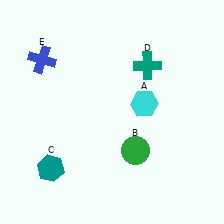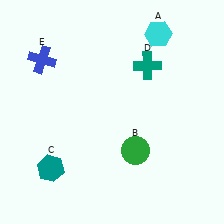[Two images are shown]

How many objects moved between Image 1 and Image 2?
1 object moved between the two images.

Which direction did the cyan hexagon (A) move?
The cyan hexagon (A) moved up.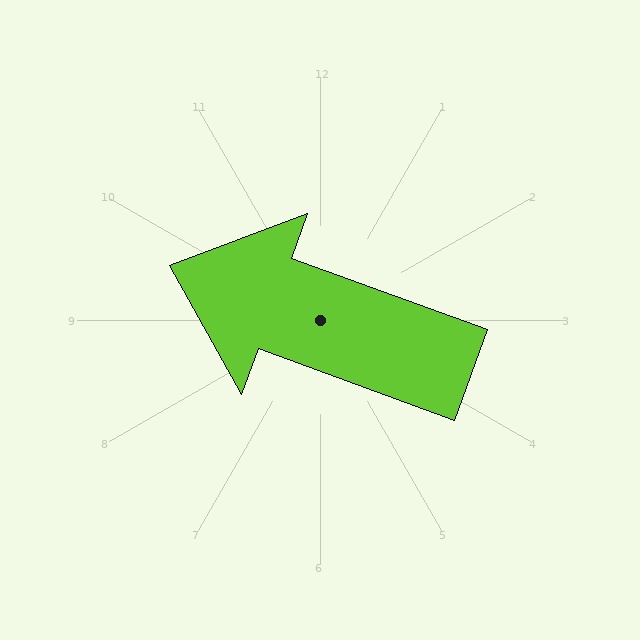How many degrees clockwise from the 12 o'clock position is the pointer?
Approximately 290 degrees.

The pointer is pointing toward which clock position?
Roughly 10 o'clock.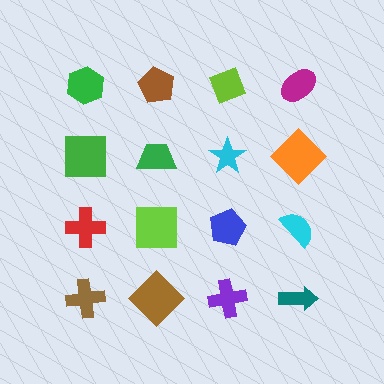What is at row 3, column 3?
A blue pentagon.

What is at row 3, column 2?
A lime square.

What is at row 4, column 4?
A teal arrow.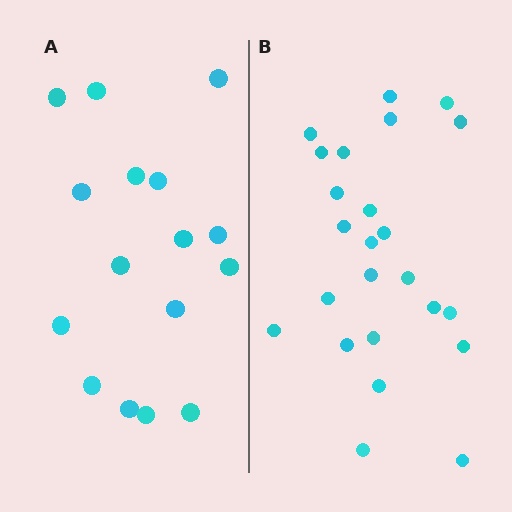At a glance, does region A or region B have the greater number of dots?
Region B (the right region) has more dots.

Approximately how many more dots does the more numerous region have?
Region B has roughly 8 or so more dots than region A.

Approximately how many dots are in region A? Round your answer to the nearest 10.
About 20 dots. (The exact count is 16, which rounds to 20.)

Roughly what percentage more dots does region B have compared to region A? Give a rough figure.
About 50% more.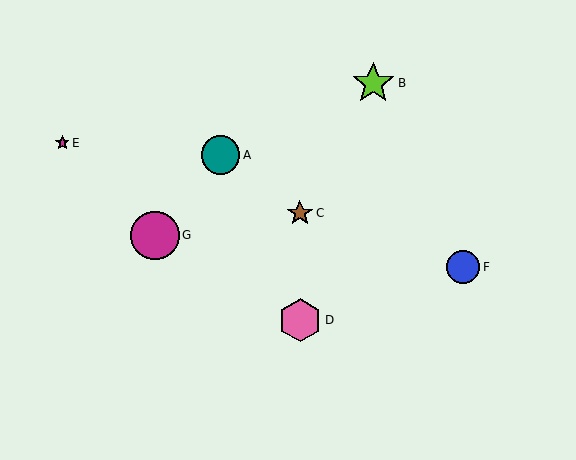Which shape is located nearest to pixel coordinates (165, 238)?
The magenta circle (labeled G) at (155, 235) is nearest to that location.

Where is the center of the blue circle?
The center of the blue circle is at (463, 267).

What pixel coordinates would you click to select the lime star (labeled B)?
Click at (373, 83) to select the lime star B.